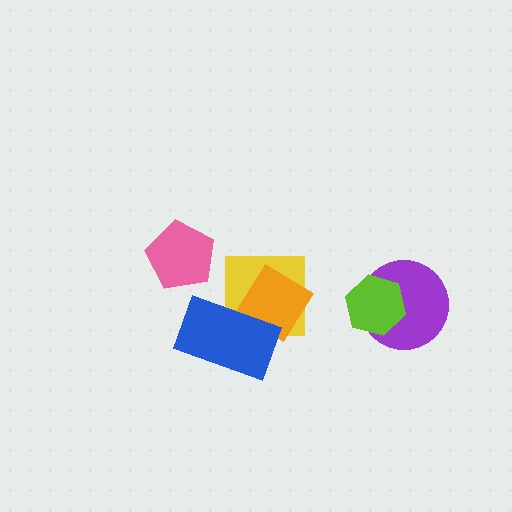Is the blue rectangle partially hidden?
No, no other shape covers it.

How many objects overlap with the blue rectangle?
2 objects overlap with the blue rectangle.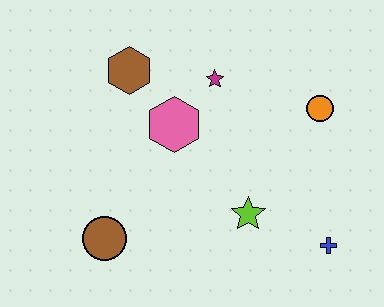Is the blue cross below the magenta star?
Yes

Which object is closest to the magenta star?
The pink hexagon is closest to the magenta star.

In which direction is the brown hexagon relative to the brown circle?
The brown hexagon is above the brown circle.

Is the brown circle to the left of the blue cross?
Yes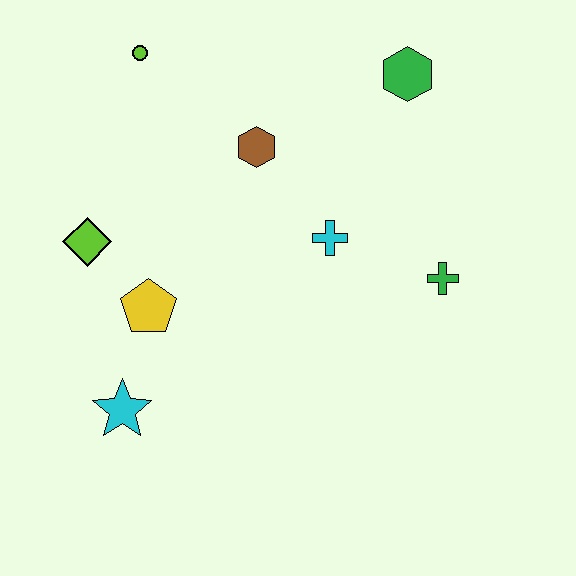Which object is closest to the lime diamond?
The yellow pentagon is closest to the lime diamond.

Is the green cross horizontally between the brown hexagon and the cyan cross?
No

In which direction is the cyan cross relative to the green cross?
The cyan cross is to the left of the green cross.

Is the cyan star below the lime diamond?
Yes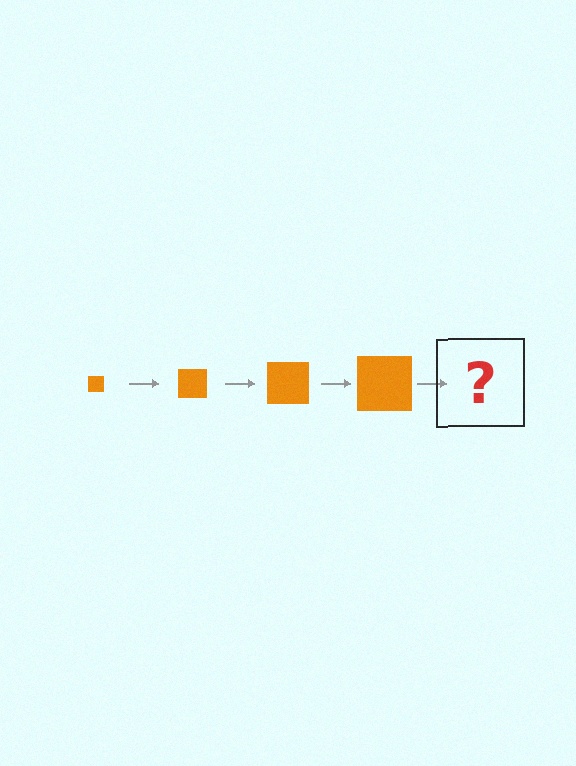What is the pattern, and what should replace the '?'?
The pattern is that the square gets progressively larger each step. The '?' should be an orange square, larger than the previous one.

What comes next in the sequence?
The next element should be an orange square, larger than the previous one.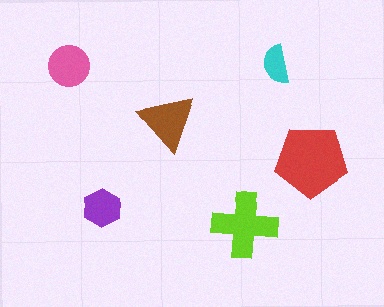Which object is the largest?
The red pentagon.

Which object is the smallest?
The cyan semicircle.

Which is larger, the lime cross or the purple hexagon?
The lime cross.